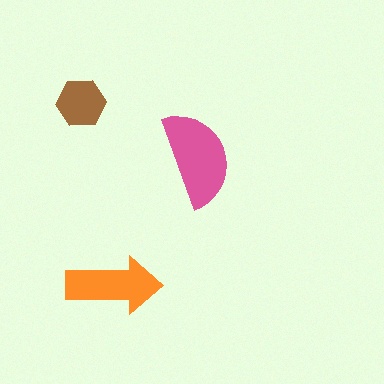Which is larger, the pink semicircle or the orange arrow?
The pink semicircle.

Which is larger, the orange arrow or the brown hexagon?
The orange arrow.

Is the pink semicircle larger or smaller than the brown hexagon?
Larger.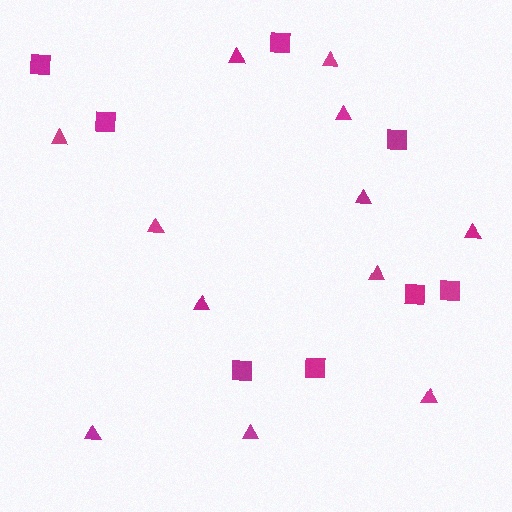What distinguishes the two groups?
There are 2 groups: one group of squares (8) and one group of triangles (12).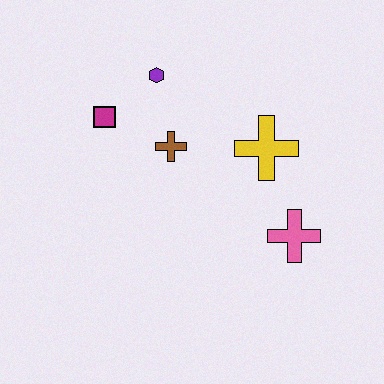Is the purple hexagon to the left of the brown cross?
Yes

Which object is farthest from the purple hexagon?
The pink cross is farthest from the purple hexagon.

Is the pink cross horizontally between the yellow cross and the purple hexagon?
No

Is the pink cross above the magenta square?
No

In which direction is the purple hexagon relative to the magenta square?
The purple hexagon is to the right of the magenta square.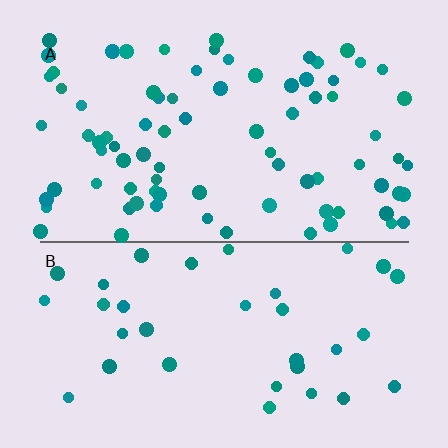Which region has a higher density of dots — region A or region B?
A (the top).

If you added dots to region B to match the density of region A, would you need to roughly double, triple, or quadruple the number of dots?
Approximately double.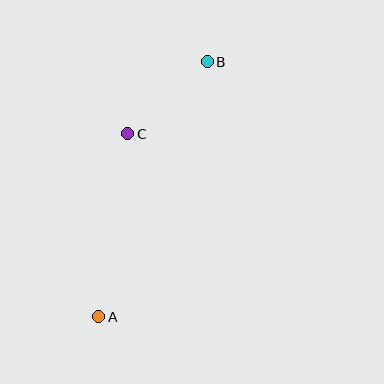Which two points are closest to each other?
Points B and C are closest to each other.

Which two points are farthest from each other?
Points A and B are farthest from each other.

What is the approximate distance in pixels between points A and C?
The distance between A and C is approximately 185 pixels.